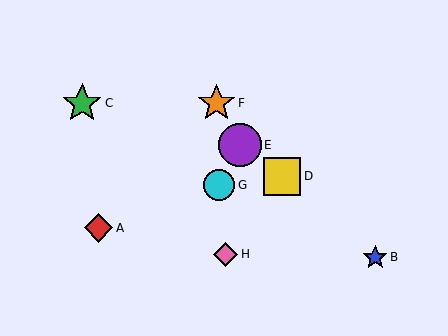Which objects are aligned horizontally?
Objects C, F are aligned horizontally.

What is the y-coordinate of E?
Object E is at y≈145.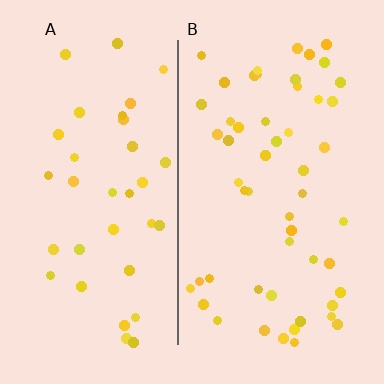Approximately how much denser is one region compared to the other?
Approximately 1.5× — region B over region A.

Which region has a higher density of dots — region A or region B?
B (the right).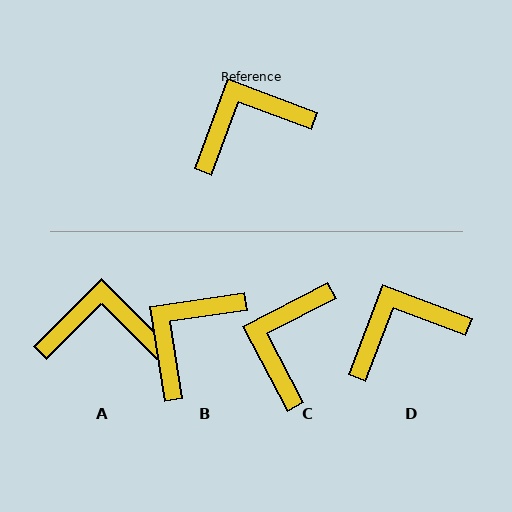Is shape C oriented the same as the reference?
No, it is off by about 48 degrees.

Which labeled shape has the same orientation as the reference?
D.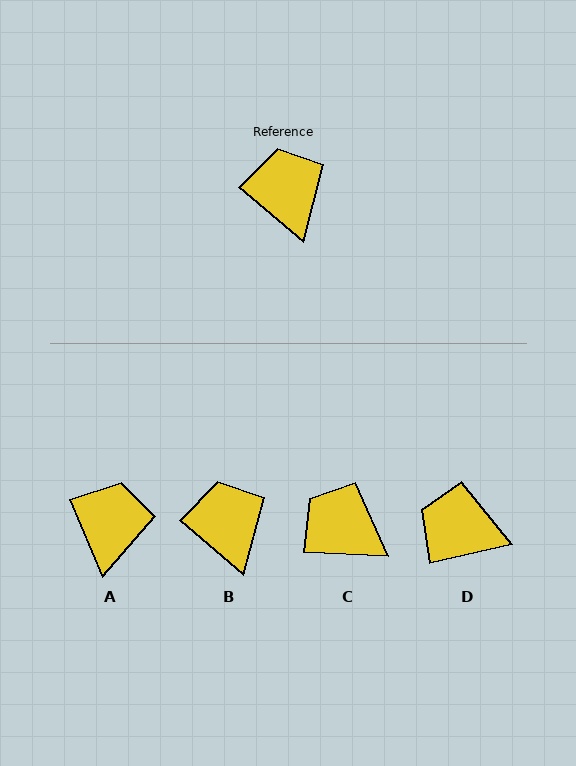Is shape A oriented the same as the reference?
No, it is off by about 26 degrees.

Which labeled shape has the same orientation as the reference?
B.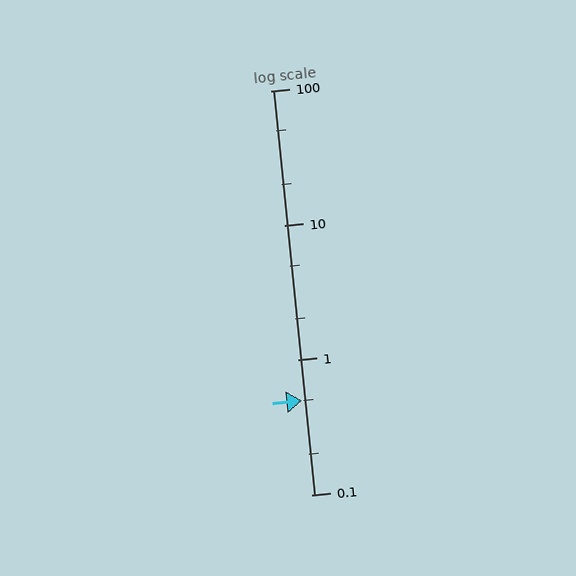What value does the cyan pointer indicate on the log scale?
The pointer indicates approximately 0.5.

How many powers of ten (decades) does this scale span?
The scale spans 3 decades, from 0.1 to 100.